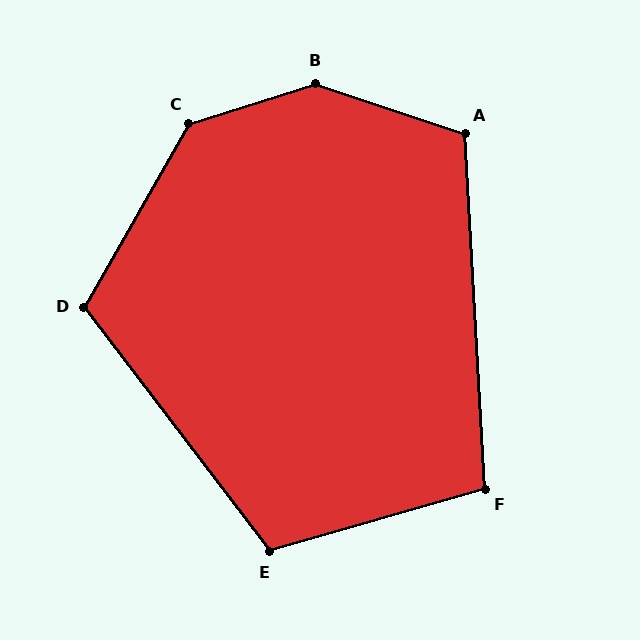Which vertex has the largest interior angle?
B, at approximately 144 degrees.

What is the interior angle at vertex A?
Approximately 112 degrees (obtuse).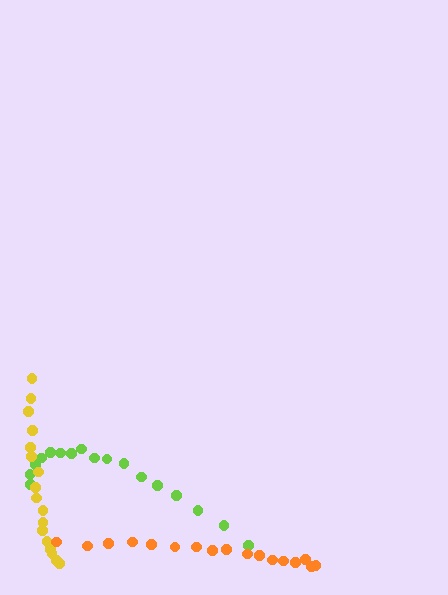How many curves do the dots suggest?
There are 3 distinct paths.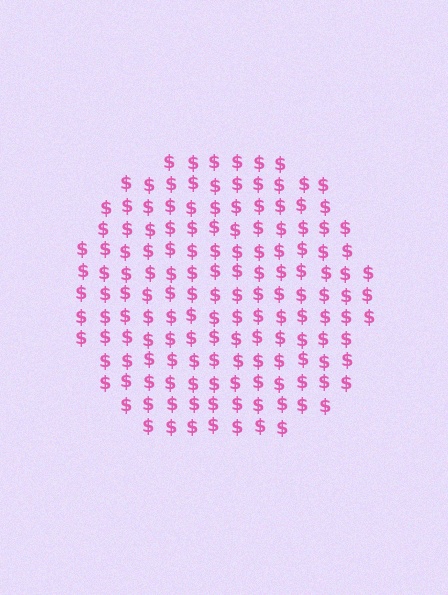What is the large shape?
The large shape is a circle.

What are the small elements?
The small elements are dollar signs.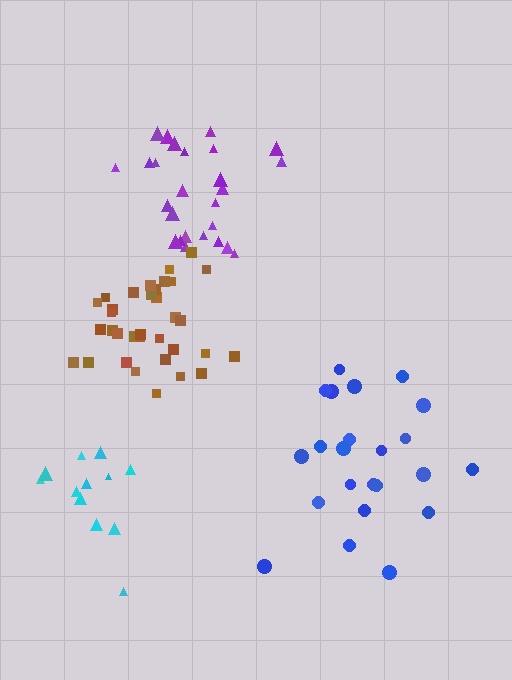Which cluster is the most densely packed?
Brown.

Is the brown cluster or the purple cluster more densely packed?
Brown.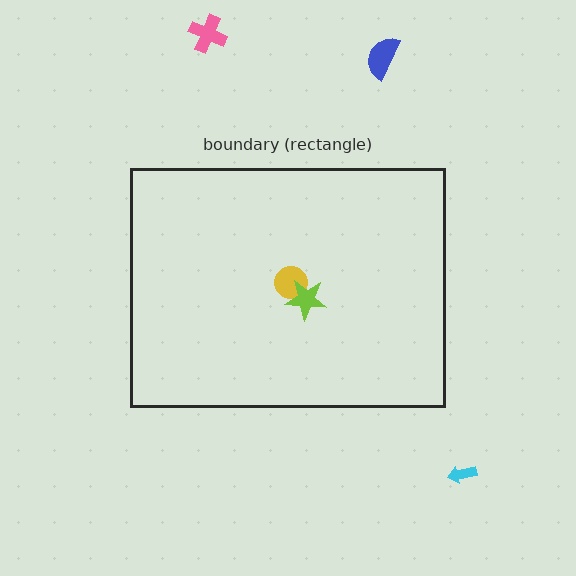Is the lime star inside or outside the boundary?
Inside.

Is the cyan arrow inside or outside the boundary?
Outside.